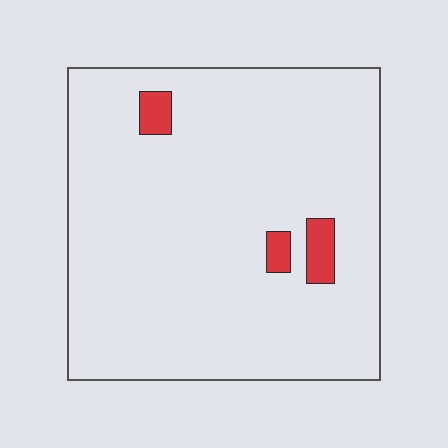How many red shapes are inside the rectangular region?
3.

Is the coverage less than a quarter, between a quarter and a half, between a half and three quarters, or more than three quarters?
Less than a quarter.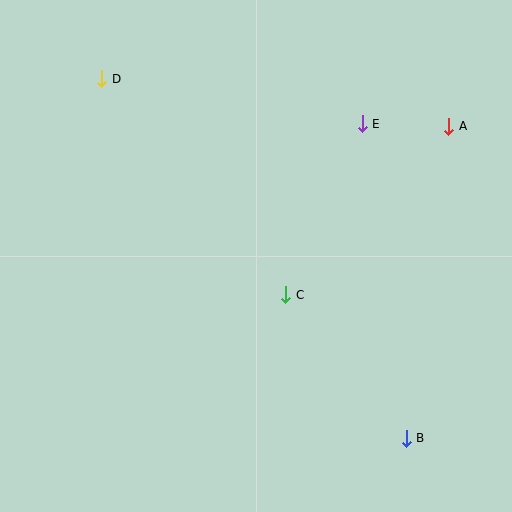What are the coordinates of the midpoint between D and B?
The midpoint between D and B is at (254, 258).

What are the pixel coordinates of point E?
Point E is at (362, 124).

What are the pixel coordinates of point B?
Point B is at (406, 438).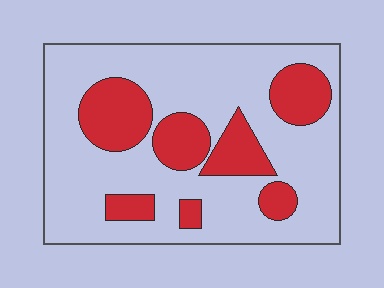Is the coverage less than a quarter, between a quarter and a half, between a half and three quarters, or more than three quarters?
Between a quarter and a half.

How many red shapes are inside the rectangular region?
7.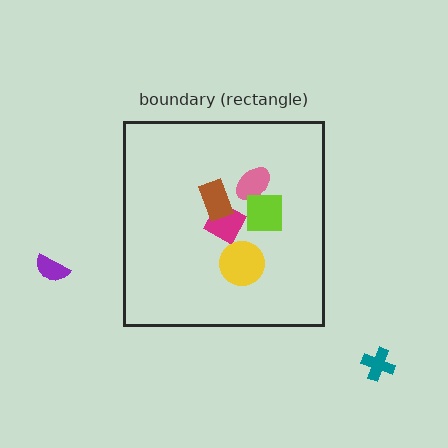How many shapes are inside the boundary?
5 inside, 2 outside.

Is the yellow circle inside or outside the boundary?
Inside.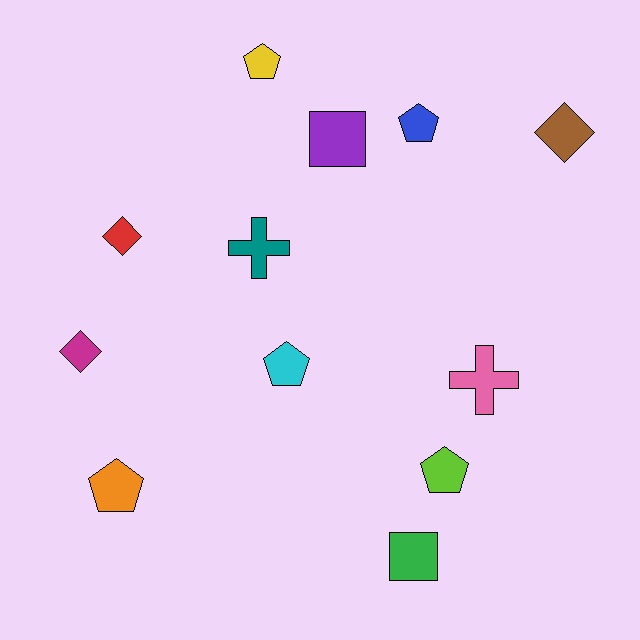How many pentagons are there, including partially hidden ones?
There are 5 pentagons.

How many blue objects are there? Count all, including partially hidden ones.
There is 1 blue object.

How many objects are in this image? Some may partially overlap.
There are 12 objects.